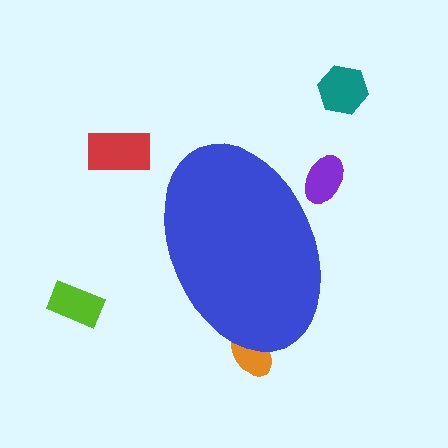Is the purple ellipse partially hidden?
Yes, the purple ellipse is partially hidden behind the blue ellipse.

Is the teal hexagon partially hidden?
No, the teal hexagon is fully visible.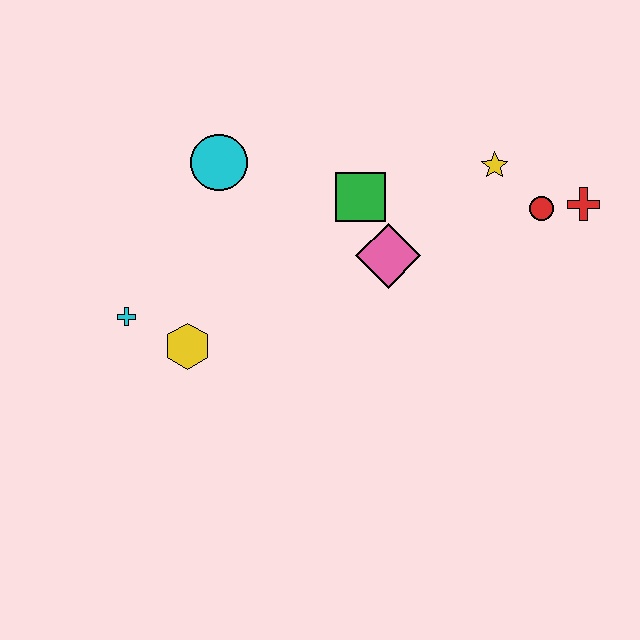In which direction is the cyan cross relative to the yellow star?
The cyan cross is to the left of the yellow star.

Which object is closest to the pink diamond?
The green square is closest to the pink diamond.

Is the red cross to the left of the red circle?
No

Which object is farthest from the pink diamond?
The cyan cross is farthest from the pink diamond.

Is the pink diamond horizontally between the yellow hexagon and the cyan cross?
No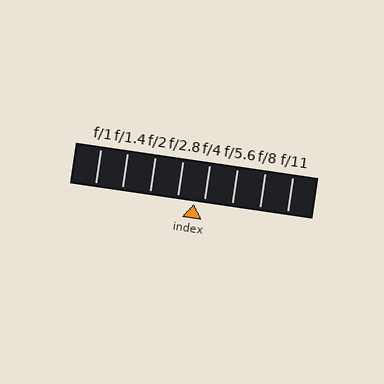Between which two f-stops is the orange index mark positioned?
The index mark is between f/2.8 and f/4.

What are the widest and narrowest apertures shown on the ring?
The widest aperture shown is f/1 and the narrowest is f/11.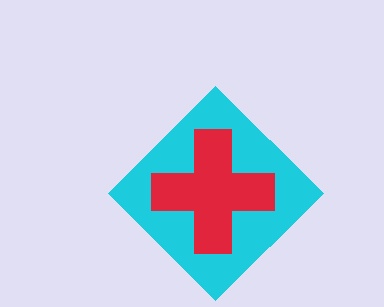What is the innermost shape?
The red cross.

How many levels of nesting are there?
2.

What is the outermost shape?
The cyan diamond.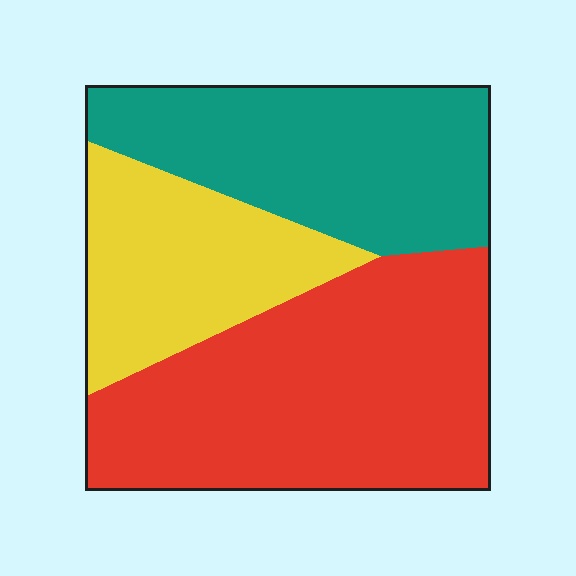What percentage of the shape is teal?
Teal takes up about one third (1/3) of the shape.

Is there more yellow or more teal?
Teal.